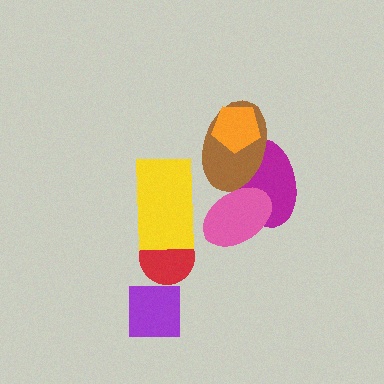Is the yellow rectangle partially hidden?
Yes, it is partially covered by another shape.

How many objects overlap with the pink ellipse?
3 objects overlap with the pink ellipse.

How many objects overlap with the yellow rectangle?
2 objects overlap with the yellow rectangle.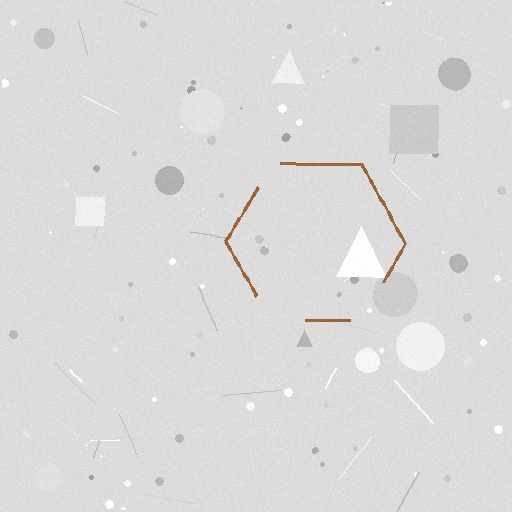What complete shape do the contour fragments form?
The contour fragments form a hexagon.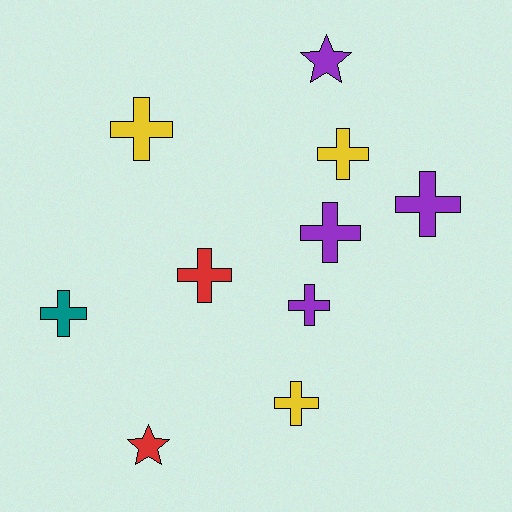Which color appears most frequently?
Purple, with 4 objects.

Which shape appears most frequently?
Cross, with 8 objects.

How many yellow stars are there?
There are no yellow stars.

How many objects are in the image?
There are 10 objects.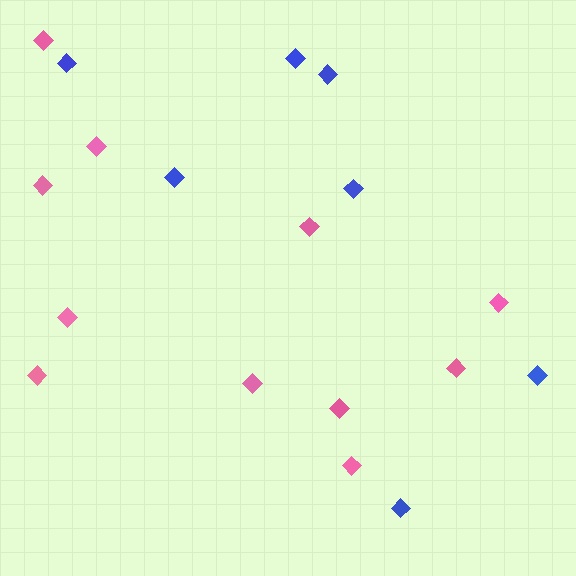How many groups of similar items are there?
There are 2 groups: one group of pink diamonds (11) and one group of blue diamonds (7).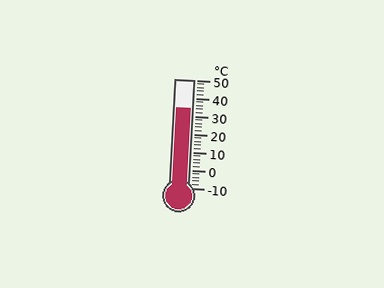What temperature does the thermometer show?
The thermometer shows approximately 34°C.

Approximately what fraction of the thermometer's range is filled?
The thermometer is filled to approximately 75% of its range.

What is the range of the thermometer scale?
The thermometer scale ranges from -10°C to 50°C.